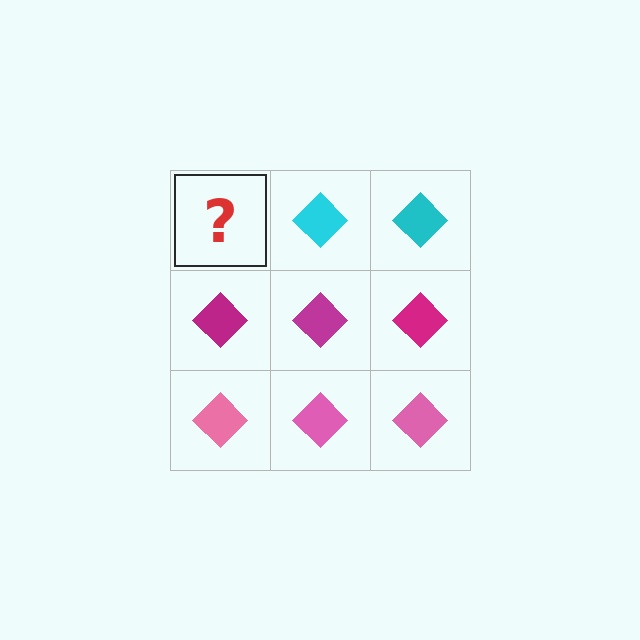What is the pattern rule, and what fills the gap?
The rule is that each row has a consistent color. The gap should be filled with a cyan diamond.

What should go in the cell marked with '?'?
The missing cell should contain a cyan diamond.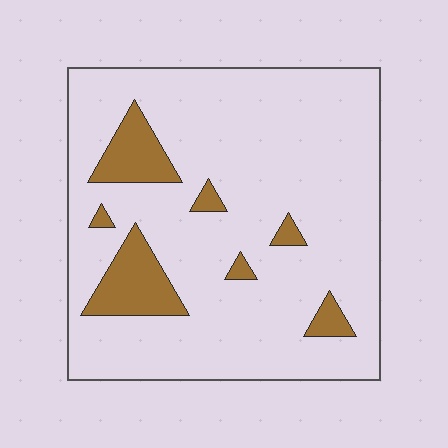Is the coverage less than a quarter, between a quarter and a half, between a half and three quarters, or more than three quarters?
Less than a quarter.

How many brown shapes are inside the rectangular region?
7.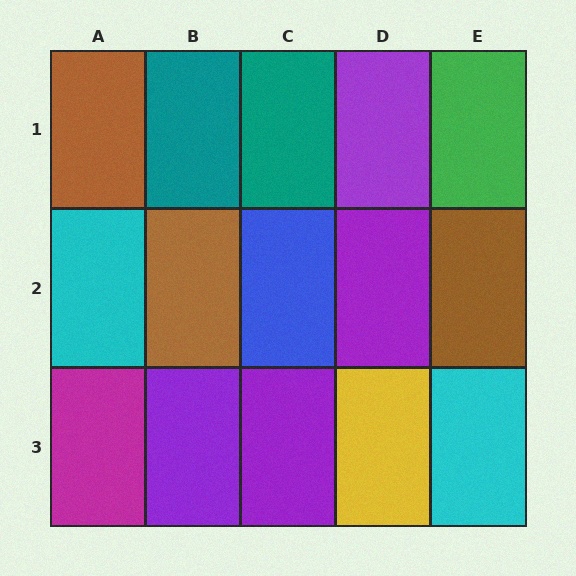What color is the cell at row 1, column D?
Purple.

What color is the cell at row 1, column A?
Brown.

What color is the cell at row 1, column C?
Teal.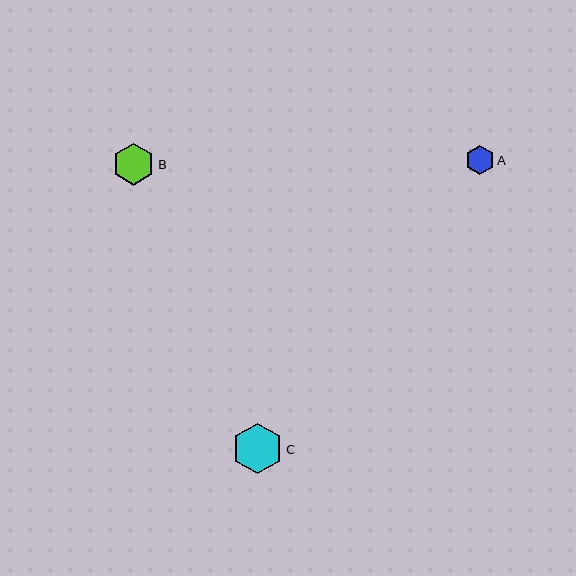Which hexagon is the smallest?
Hexagon A is the smallest with a size of approximately 29 pixels.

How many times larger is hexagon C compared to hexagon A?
Hexagon C is approximately 1.8 times the size of hexagon A.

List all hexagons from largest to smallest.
From largest to smallest: C, B, A.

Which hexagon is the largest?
Hexagon C is the largest with a size of approximately 50 pixels.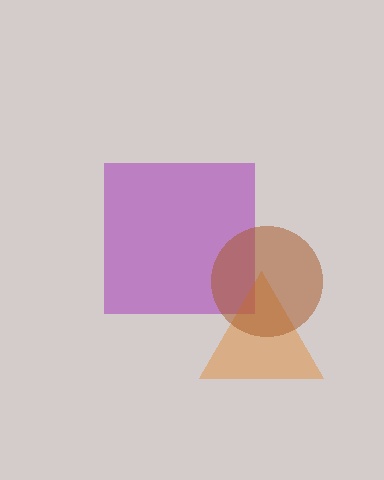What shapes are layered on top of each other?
The layered shapes are: a purple square, an orange triangle, a brown circle.